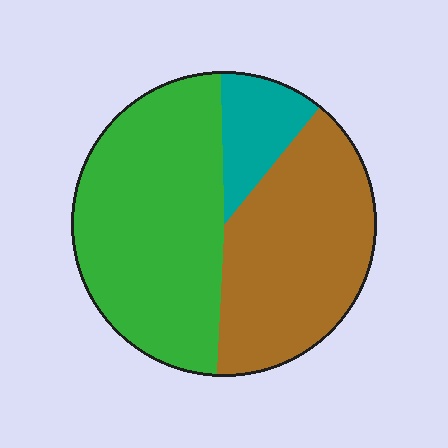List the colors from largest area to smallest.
From largest to smallest: green, brown, teal.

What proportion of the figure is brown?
Brown takes up about two fifths (2/5) of the figure.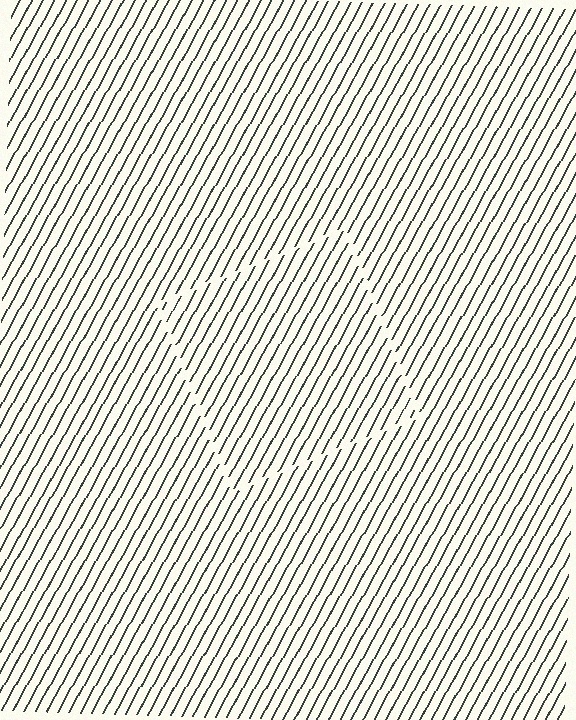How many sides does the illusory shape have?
4 sides — the line-ends trace a square.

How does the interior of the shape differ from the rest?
The interior of the shape contains the same grating, shifted by half a period — the contour is defined by the phase discontinuity where line-ends from the inner and outer gratings abut.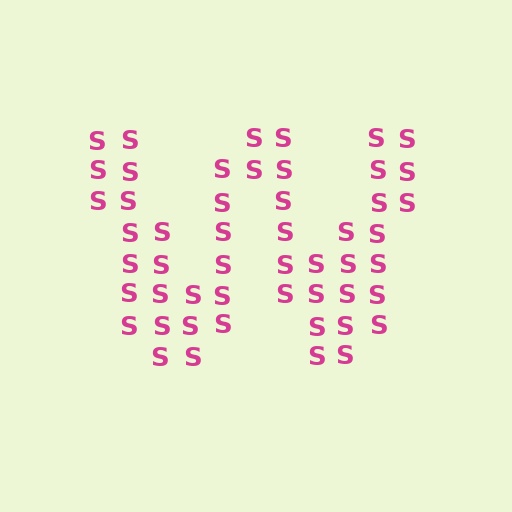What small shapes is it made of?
It is made of small letter S's.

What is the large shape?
The large shape is the letter W.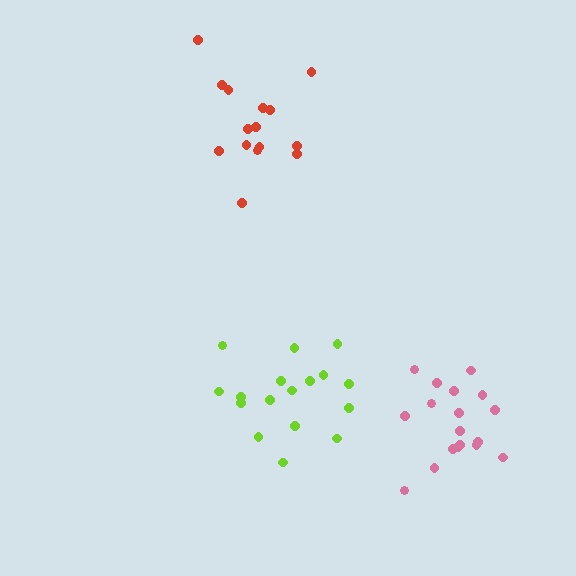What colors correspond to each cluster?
The clusters are colored: pink, lime, red.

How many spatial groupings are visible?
There are 3 spatial groupings.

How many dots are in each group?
Group 1: 18 dots, Group 2: 17 dots, Group 3: 15 dots (50 total).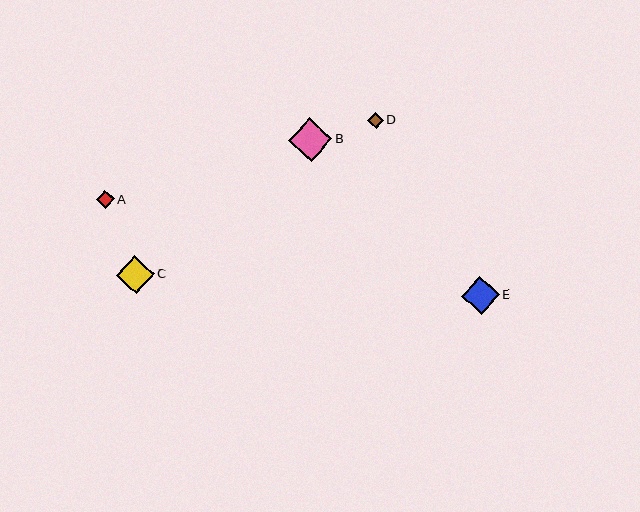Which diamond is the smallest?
Diamond D is the smallest with a size of approximately 16 pixels.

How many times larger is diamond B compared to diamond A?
Diamond B is approximately 2.5 times the size of diamond A.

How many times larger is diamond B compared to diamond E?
Diamond B is approximately 1.1 times the size of diamond E.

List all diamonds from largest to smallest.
From largest to smallest: B, E, C, A, D.